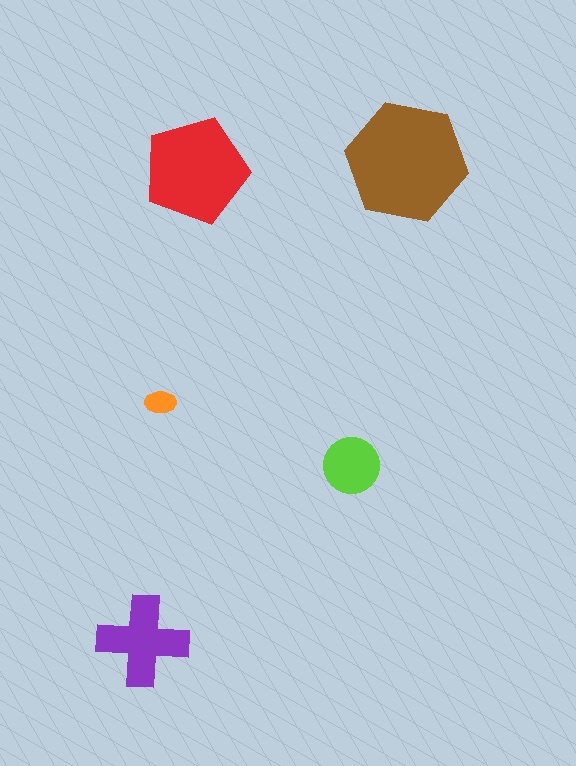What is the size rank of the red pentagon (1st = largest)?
2nd.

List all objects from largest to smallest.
The brown hexagon, the red pentagon, the purple cross, the lime circle, the orange ellipse.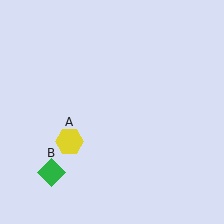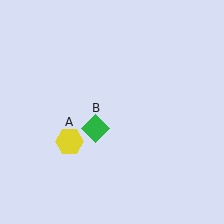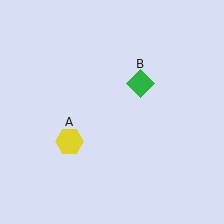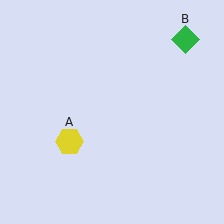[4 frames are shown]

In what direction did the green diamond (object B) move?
The green diamond (object B) moved up and to the right.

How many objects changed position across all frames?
1 object changed position: green diamond (object B).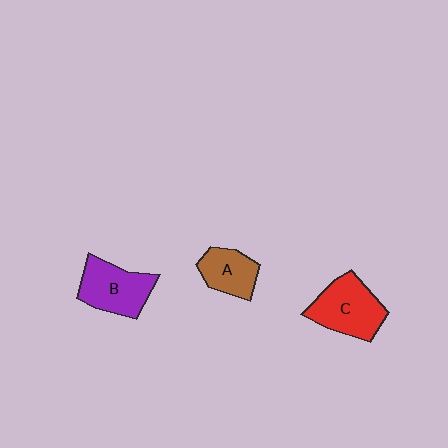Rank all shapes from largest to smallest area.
From largest to smallest: C (red), B (purple), A (brown).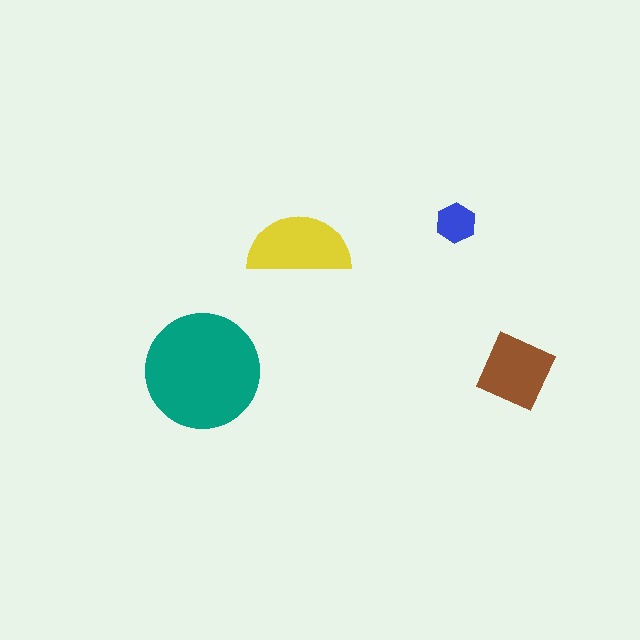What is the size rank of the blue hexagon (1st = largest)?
4th.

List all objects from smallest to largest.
The blue hexagon, the brown diamond, the yellow semicircle, the teal circle.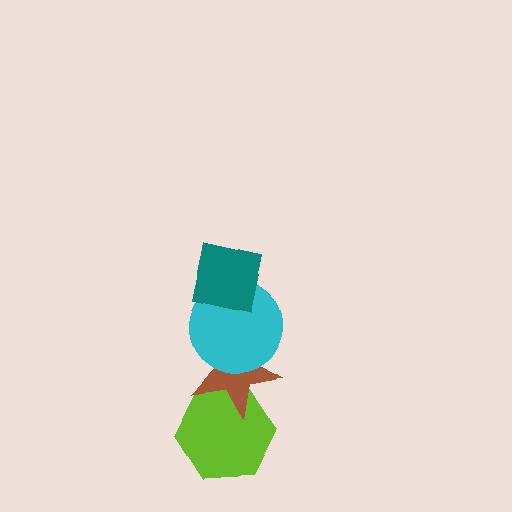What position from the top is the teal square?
The teal square is 1st from the top.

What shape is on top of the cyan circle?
The teal square is on top of the cyan circle.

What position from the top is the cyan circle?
The cyan circle is 2nd from the top.